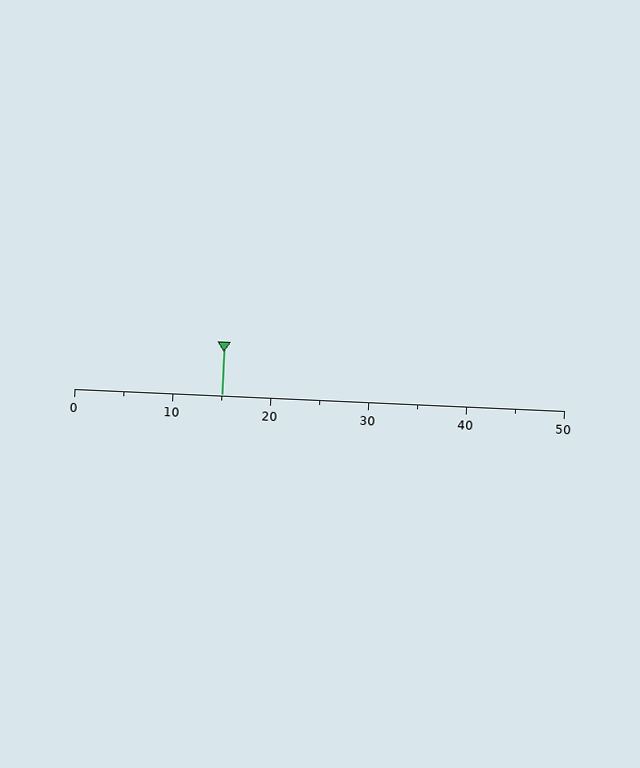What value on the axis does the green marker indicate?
The marker indicates approximately 15.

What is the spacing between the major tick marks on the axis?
The major ticks are spaced 10 apart.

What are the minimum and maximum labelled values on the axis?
The axis runs from 0 to 50.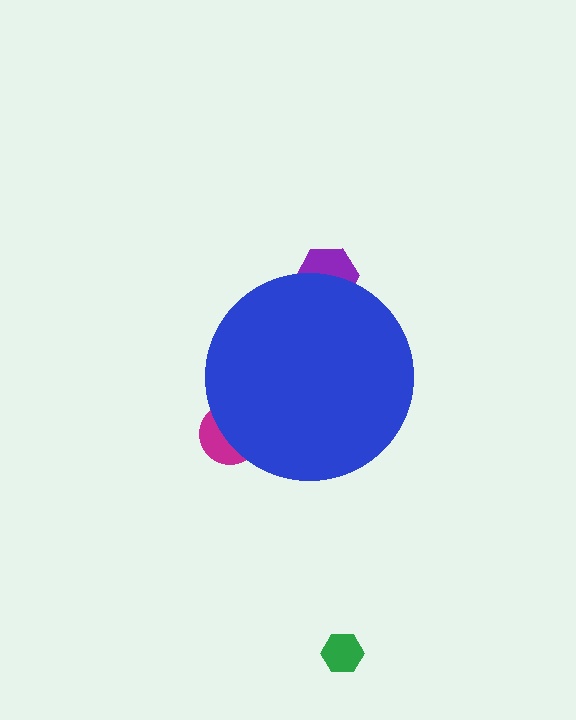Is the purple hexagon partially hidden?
Yes, the purple hexagon is partially hidden behind the blue circle.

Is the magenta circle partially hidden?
Yes, the magenta circle is partially hidden behind the blue circle.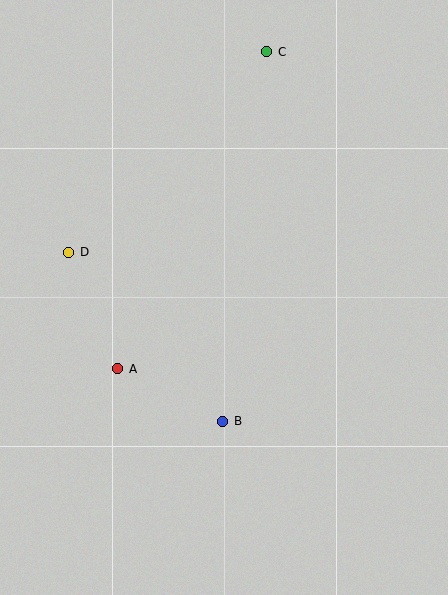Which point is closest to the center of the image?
Point B at (223, 421) is closest to the center.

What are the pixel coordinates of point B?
Point B is at (223, 421).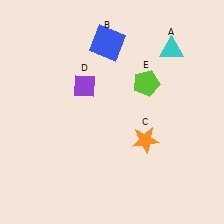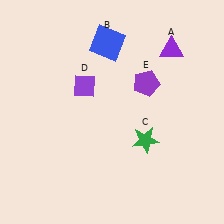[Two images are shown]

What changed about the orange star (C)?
In Image 1, C is orange. In Image 2, it changed to green.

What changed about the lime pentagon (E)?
In Image 1, E is lime. In Image 2, it changed to purple.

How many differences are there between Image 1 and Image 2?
There are 3 differences between the two images.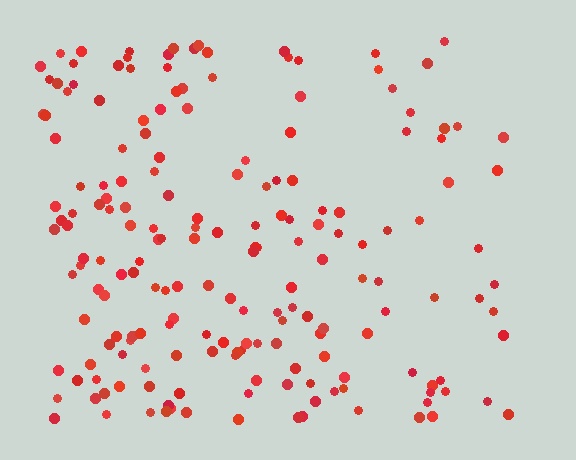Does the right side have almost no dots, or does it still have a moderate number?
Still a moderate number, just noticeably fewer than the left.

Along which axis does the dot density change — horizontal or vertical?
Horizontal.